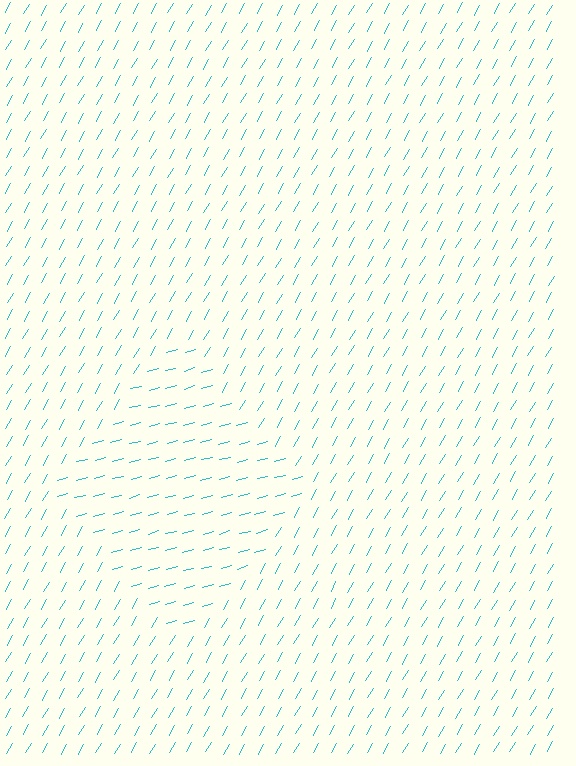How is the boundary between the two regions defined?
The boundary is defined purely by a change in line orientation (approximately 45 degrees difference). All lines are the same color and thickness.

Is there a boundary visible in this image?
Yes, there is a texture boundary formed by a change in line orientation.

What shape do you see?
I see a diamond.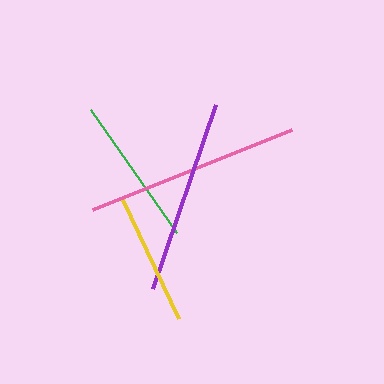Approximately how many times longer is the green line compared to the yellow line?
The green line is approximately 1.1 times the length of the yellow line.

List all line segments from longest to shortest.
From longest to shortest: pink, purple, green, yellow.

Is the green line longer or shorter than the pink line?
The pink line is longer than the green line.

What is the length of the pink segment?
The pink segment is approximately 214 pixels long.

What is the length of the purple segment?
The purple segment is approximately 195 pixels long.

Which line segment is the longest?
The pink line is the longest at approximately 214 pixels.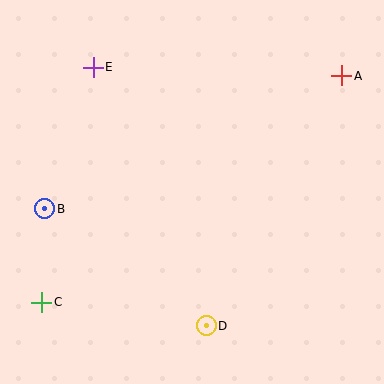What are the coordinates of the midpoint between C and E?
The midpoint between C and E is at (67, 185).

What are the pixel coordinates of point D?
Point D is at (206, 326).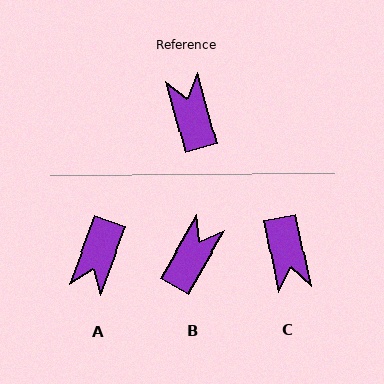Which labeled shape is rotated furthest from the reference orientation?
C, about 176 degrees away.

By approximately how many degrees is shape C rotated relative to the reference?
Approximately 176 degrees counter-clockwise.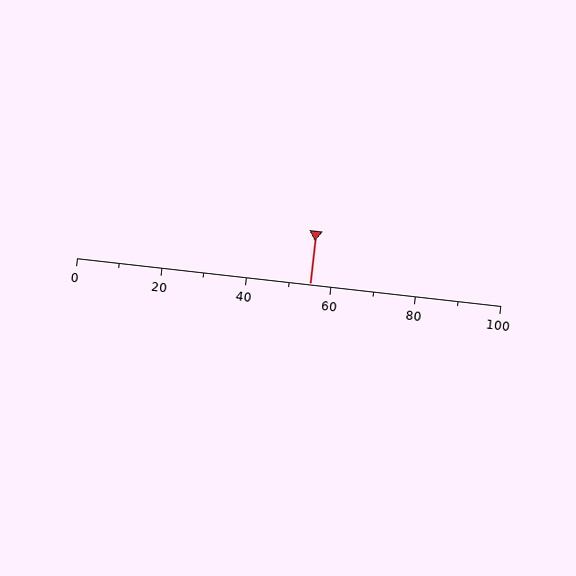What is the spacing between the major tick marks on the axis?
The major ticks are spaced 20 apart.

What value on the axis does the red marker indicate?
The marker indicates approximately 55.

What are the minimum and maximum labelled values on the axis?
The axis runs from 0 to 100.